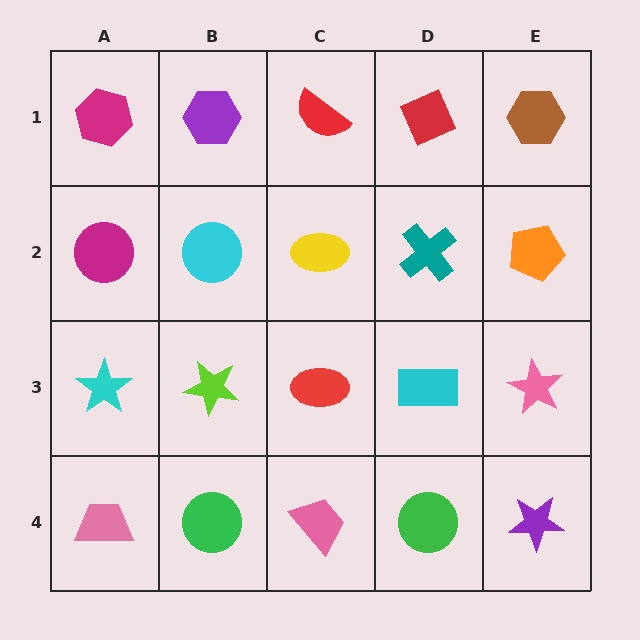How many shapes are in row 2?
5 shapes.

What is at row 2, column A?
A magenta circle.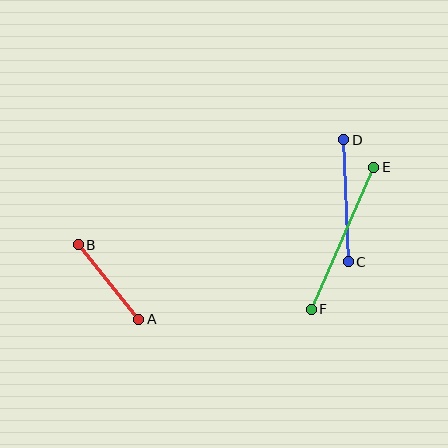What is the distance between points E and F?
The distance is approximately 155 pixels.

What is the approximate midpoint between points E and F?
The midpoint is at approximately (343, 238) pixels.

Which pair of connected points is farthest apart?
Points E and F are farthest apart.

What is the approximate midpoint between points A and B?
The midpoint is at approximately (109, 282) pixels.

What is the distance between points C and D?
The distance is approximately 122 pixels.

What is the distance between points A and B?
The distance is approximately 96 pixels.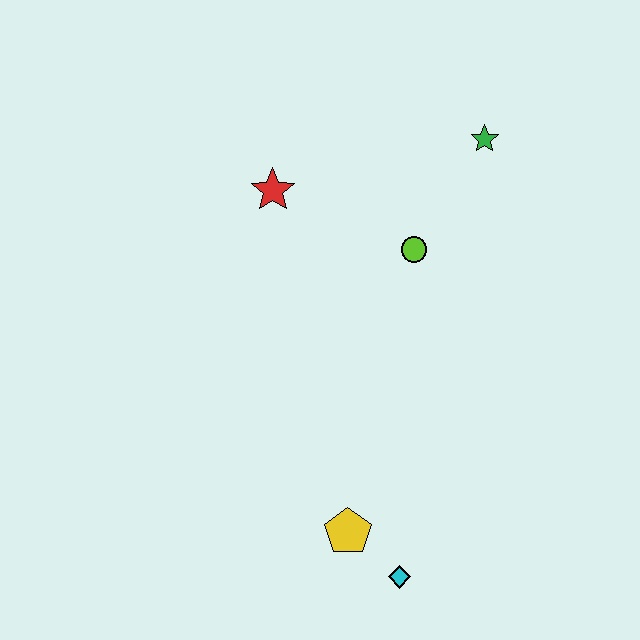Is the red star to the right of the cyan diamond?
No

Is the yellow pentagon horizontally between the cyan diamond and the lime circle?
No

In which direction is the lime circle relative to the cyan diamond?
The lime circle is above the cyan diamond.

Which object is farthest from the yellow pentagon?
The green star is farthest from the yellow pentagon.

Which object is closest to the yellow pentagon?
The cyan diamond is closest to the yellow pentagon.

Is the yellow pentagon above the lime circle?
No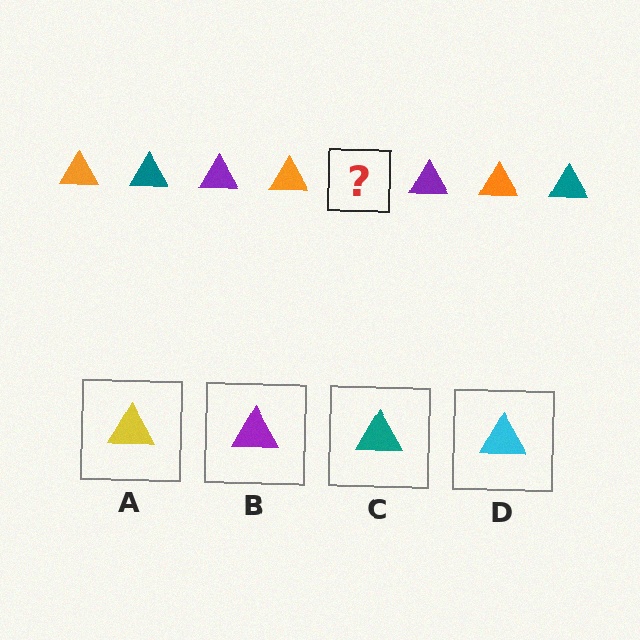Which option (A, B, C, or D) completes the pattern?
C.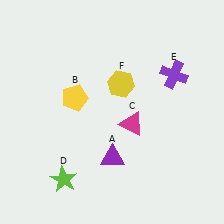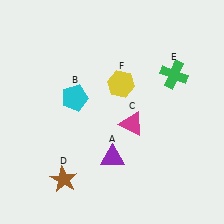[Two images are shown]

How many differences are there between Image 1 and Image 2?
There are 3 differences between the two images.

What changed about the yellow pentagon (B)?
In Image 1, B is yellow. In Image 2, it changed to cyan.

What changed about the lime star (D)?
In Image 1, D is lime. In Image 2, it changed to brown.